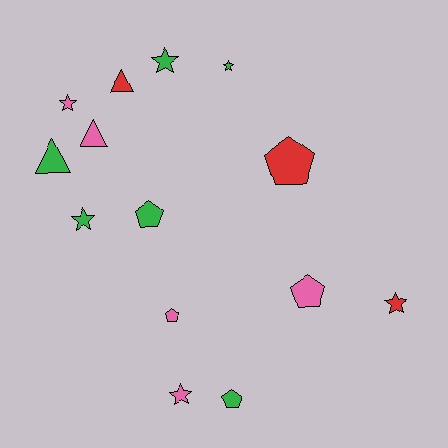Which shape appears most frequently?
Star, with 6 objects.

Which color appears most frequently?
Green, with 6 objects.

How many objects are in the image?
There are 14 objects.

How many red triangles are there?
There is 1 red triangle.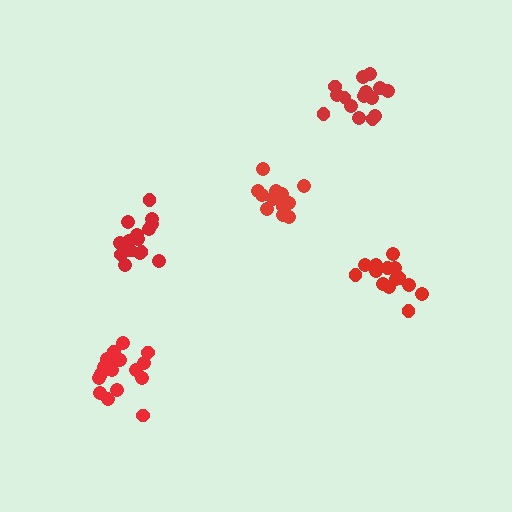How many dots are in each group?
Group 1: 14 dots, Group 2: 15 dots, Group 3: 14 dots, Group 4: 15 dots, Group 5: 19 dots (77 total).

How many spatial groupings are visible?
There are 5 spatial groupings.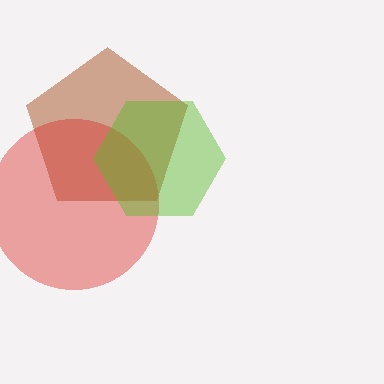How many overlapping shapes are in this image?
There are 3 overlapping shapes in the image.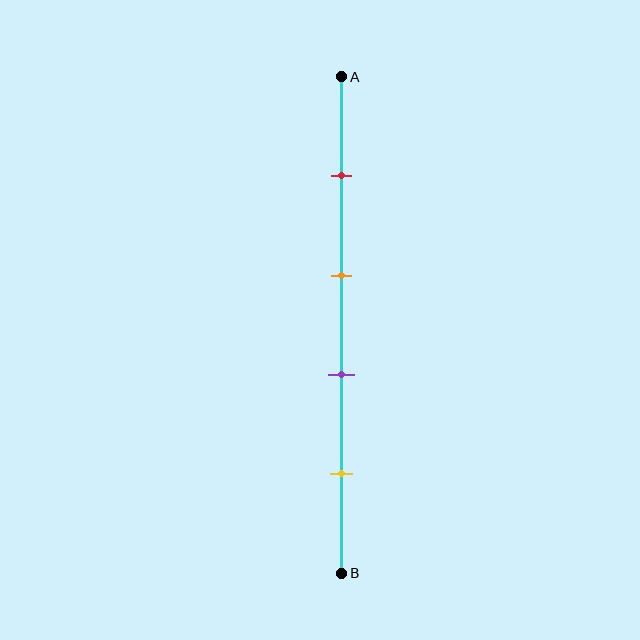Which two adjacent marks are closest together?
The orange and purple marks are the closest adjacent pair.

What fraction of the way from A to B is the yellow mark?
The yellow mark is approximately 80% (0.8) of the way from A to B.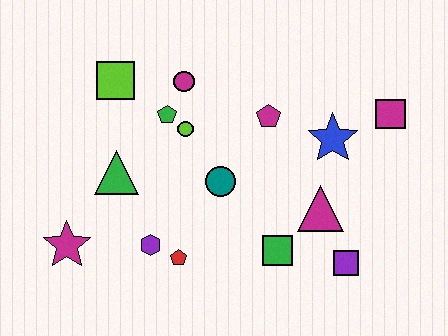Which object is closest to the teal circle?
The lime circle is closest to the teal circle.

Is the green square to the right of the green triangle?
Yes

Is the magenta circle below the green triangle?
No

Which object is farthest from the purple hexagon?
The magenta square is farthest from the purple hexagon.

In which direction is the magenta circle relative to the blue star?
The magenta circle is to the left of the blue star.